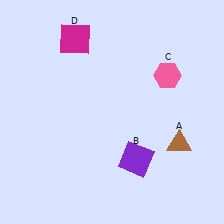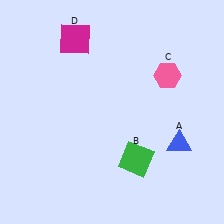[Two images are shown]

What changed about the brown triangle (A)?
In Image 1, A is brown. In Image 2, it changed to blue.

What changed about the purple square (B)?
In Image 1, B is purple. In Image 2, it changed to green.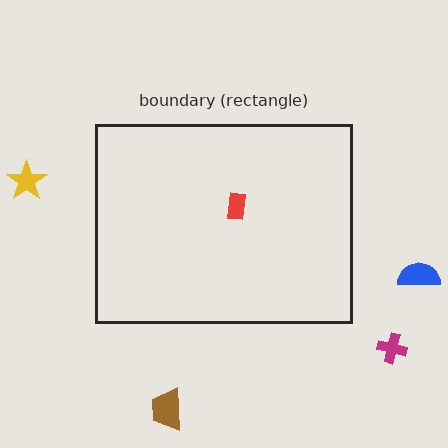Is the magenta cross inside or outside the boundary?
Outside.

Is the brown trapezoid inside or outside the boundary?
Outside.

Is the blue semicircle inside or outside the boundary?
Outside.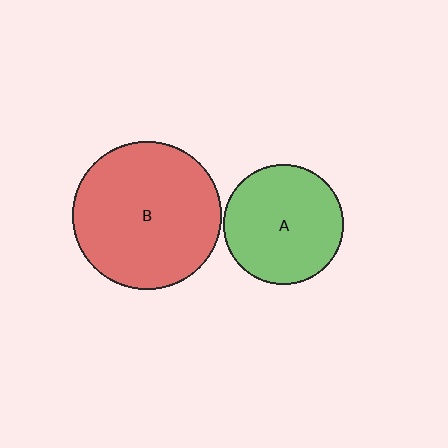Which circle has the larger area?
Circle B (red).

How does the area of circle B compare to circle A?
Approximately 1.5 times.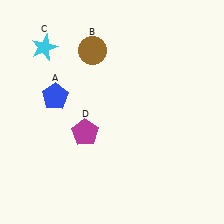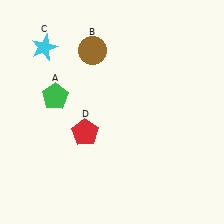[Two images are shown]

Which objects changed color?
A changed from blue to green. D changed from magenta to red.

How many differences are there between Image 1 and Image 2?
There are 2 differences between the two images.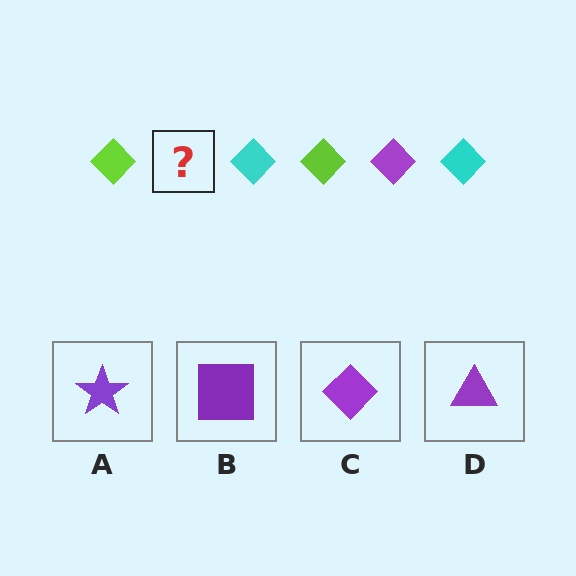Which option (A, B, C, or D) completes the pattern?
C.